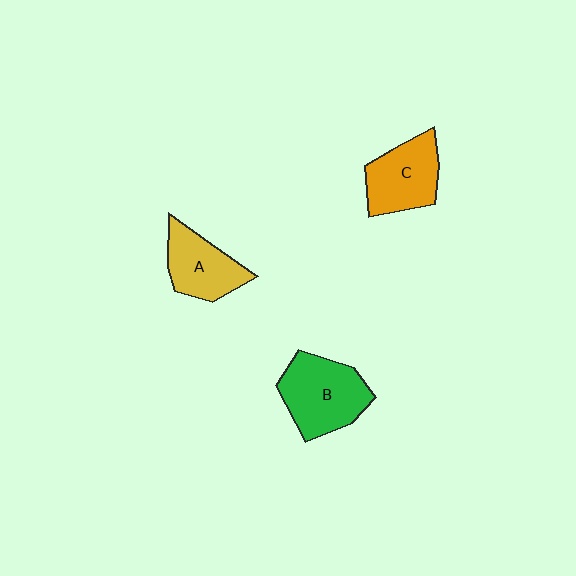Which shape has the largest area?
Shape B (green).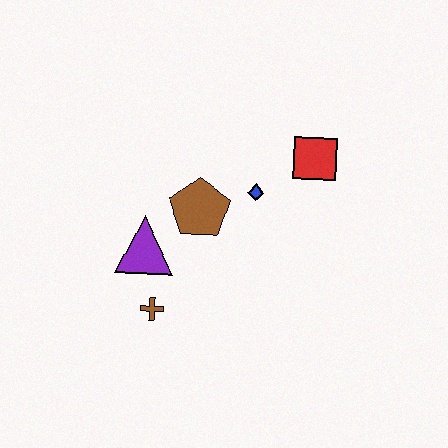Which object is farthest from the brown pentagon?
The red square is farthest from the brown pentagon.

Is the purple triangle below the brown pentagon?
Yes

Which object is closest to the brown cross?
The purple triangle is closest to the brown cross.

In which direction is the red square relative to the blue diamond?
The red square is to the right of the blue diamond.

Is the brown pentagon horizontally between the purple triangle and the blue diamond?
Yes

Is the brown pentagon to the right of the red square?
No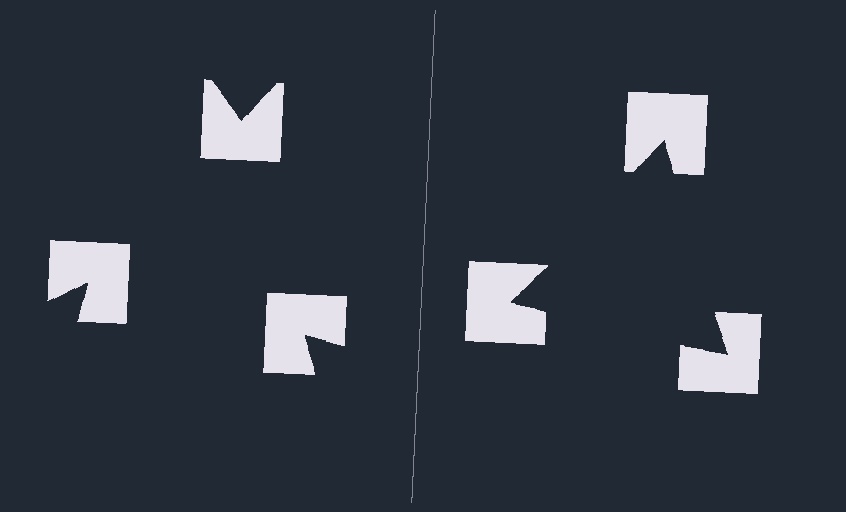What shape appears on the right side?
An illusory triangle.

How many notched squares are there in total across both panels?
6 — 3 on each side.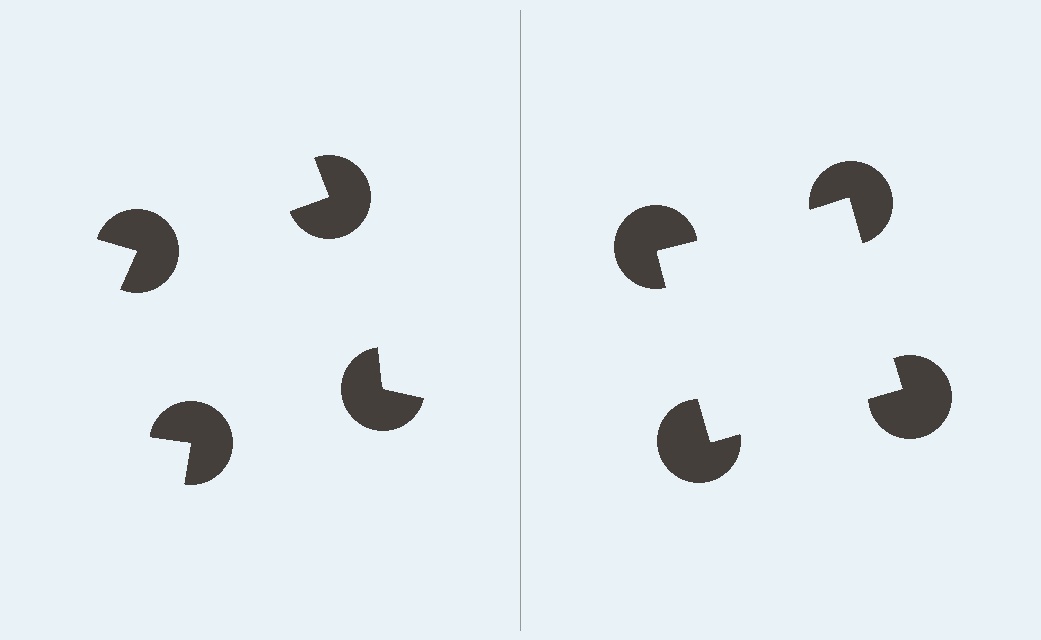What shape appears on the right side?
An illusory square.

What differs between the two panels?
The pac-man discs are positioned identically on both sides; only the wedge orientations differ. On the right they align to a square; on the left they are misaligned.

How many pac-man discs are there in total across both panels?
8 — 4 on each side.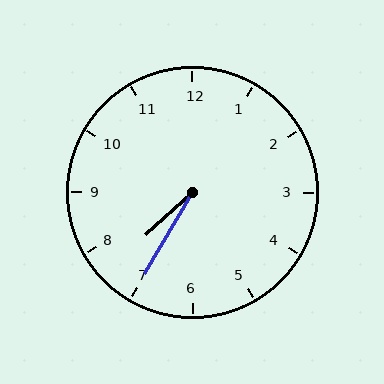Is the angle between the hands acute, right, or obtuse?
It is acute.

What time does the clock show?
7:35.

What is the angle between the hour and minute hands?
Approximately 18 degrees.